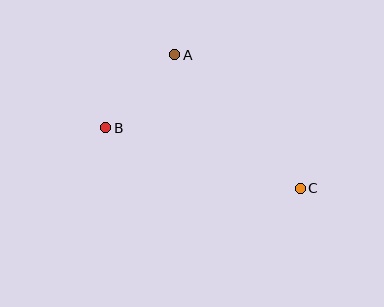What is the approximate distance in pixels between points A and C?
The distance between A and C is approximately 183 pixels.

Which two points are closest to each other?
Points A and B are closest to each other.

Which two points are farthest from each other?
Points B and C are farthest from each other.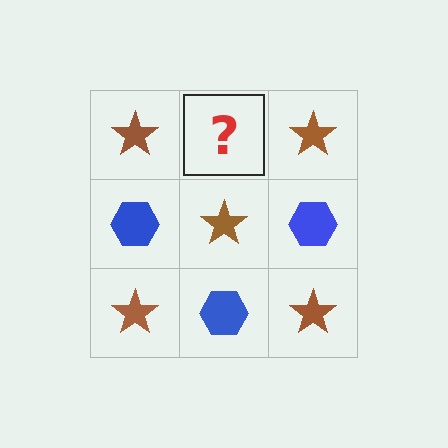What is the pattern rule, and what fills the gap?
The rule is that it alternates brown star and blue hexagon in a checkerboard pattern. The gap should be filled with a blue hexagon.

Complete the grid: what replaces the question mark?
The question mark should be replaced with a blue hexagon.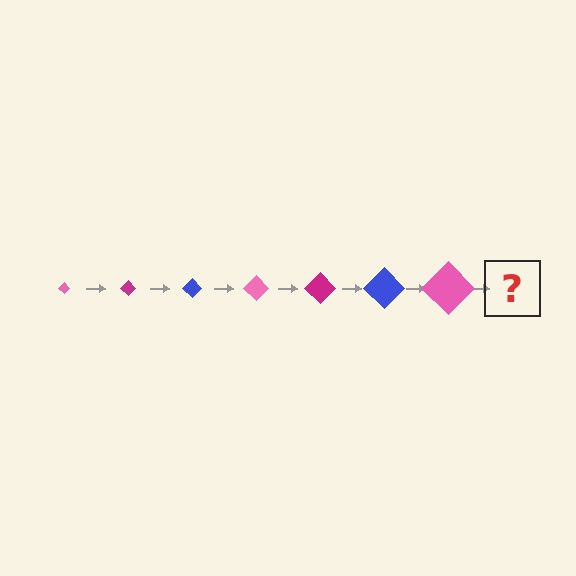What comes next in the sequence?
The next element should be a magenta diamond, larger than the previous one.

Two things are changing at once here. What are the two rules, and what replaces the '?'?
The two rules are that the diamond grows larger each step and the color cycles through pink, magenta, and blue. The '?' should be a magenta diamond, larger than the previous one.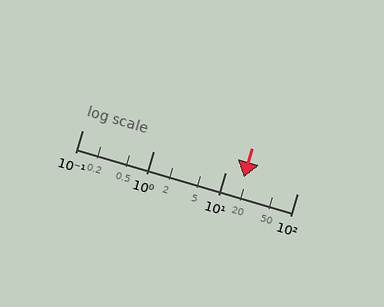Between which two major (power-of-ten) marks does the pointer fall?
The pointer is between 10 and 100.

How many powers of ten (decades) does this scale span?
The scale spans 3 decades, from 0.1 to 100.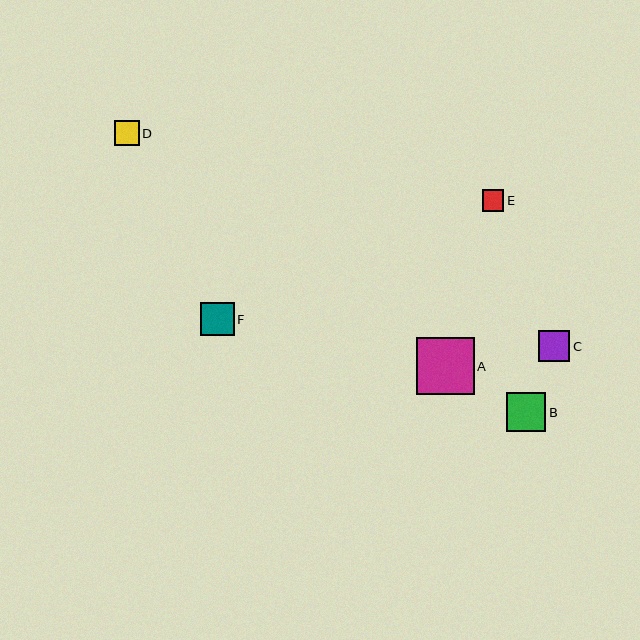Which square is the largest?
Square A is the largest with a size of approximately 57 pixels.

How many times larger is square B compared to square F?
Square B is approximately 1.2 times the size of square F.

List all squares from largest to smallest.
From largest to smallest: A, B, F, C, D, E.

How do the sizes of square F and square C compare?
Square F and square C are approximately the same size.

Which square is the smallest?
Square E is the smallest with a size of approximately 22 pixels.